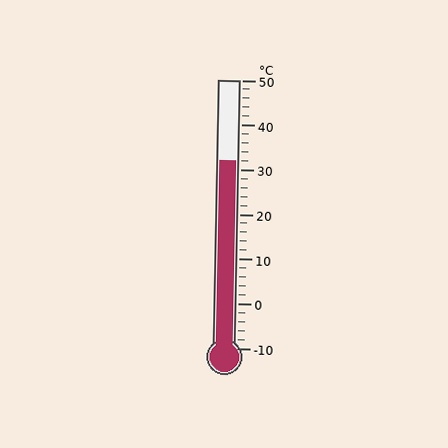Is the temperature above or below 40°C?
The temperature is below 40°C.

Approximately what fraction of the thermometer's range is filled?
The thermometer is filled to approximately 70% of its range.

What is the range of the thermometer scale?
The thermometer scale ranges from -10°C to 50°C.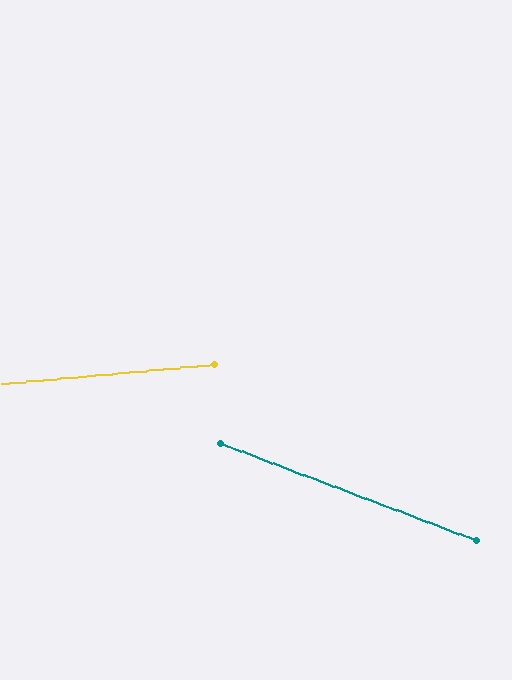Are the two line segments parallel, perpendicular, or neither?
Neither parallel nor perpendicular — they differ by about 26°.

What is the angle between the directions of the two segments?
Approximately 26 degrees.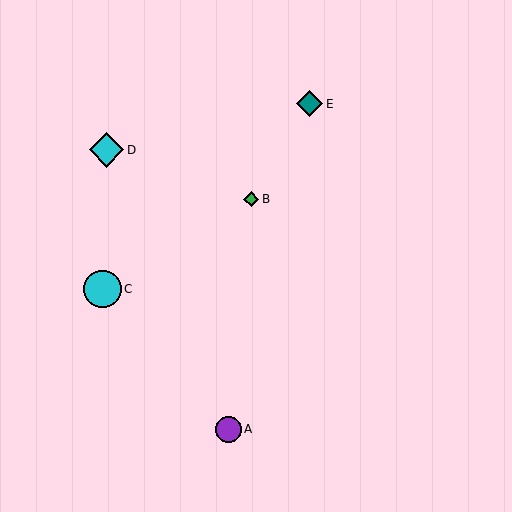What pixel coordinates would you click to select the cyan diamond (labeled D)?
Click at (106, 150) to select the cyan diamond D.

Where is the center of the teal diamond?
The center of the teal diamond is at (310, 104).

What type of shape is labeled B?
Shape B is a green diamond.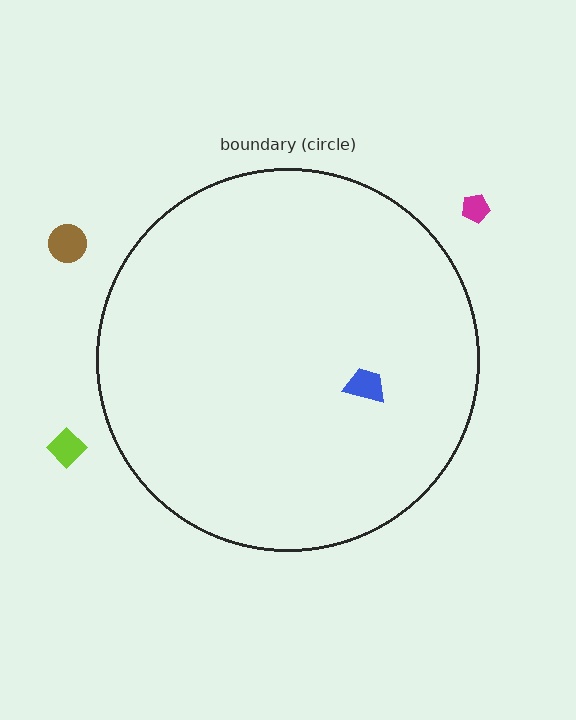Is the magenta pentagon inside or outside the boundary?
Outside.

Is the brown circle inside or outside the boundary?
Outside.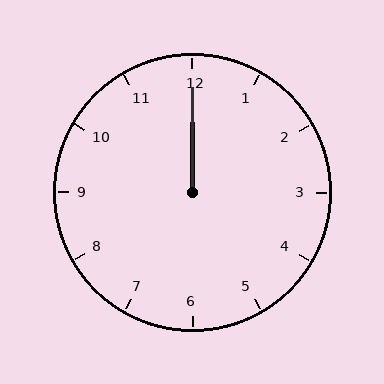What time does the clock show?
12:00.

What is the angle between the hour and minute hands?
Approximately 0 degrees.